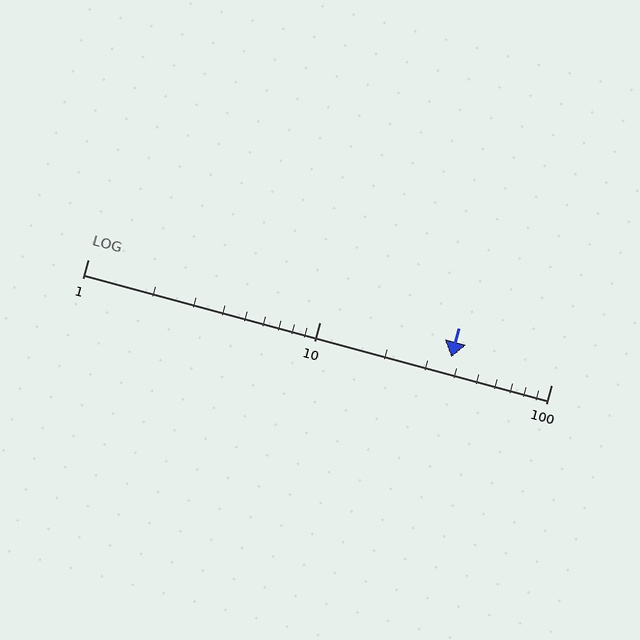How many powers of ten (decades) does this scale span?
The scale spans 2 decades, from 1 to 100.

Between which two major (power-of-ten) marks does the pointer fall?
The pointer is between 10 and 100.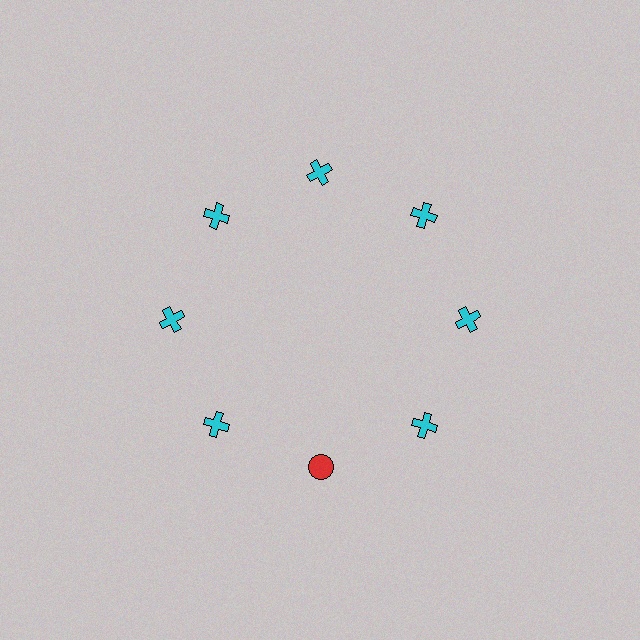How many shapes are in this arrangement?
There are 8 shapes arranged in a ring pattern.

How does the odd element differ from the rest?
It differs in both color (red instead of cyan) and shape (circle instead of cross).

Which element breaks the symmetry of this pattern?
The red circle at roughly the 6 o'clock position breaks the symmetry. All other shapes are cyan crosses.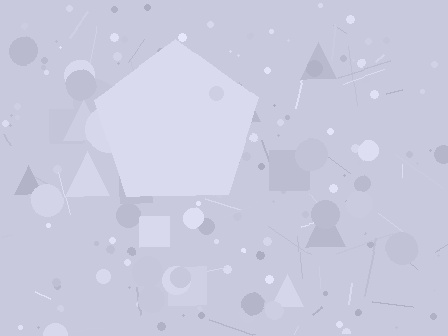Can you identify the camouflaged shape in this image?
The camouflaged shape is a pentagon.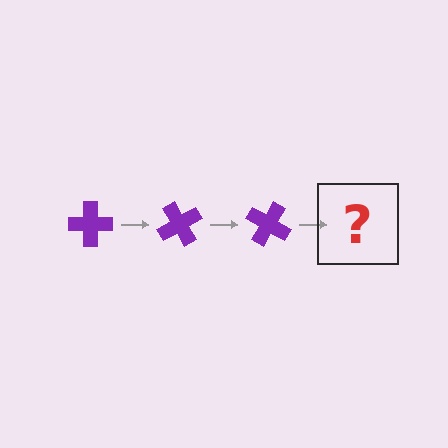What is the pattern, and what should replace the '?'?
The pattern is that the cross rotates 60 degrees each step. The '?' should be a purple cross rotated 180 degrees.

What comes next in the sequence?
The next element should be a purple cross rotated 180 degrees.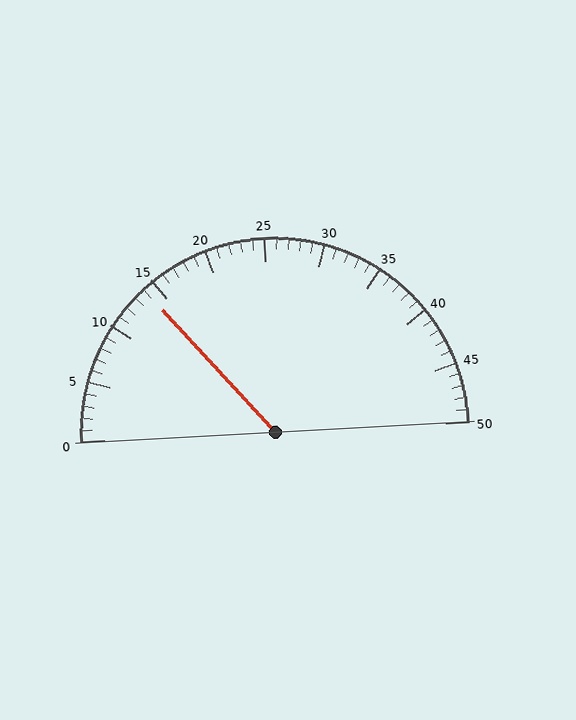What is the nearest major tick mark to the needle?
The nearest major tick mark is 15.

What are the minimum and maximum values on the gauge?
The gauge ranges from 0 to 50.